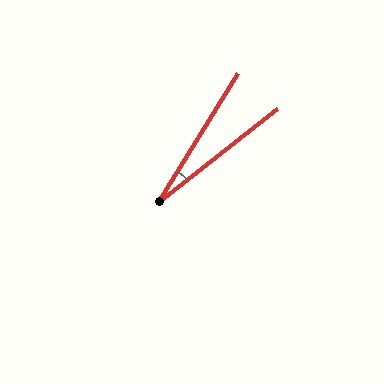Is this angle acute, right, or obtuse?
It is acute.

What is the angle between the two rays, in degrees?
Approximately 20 degrees.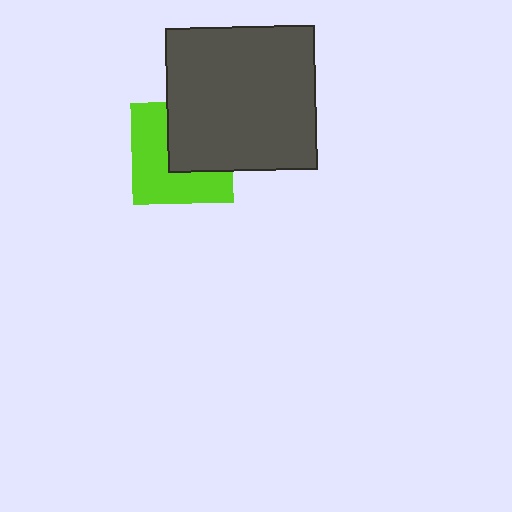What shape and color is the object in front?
The object in front is a dark gray rectangle.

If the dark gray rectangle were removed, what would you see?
You would see the complete lime square.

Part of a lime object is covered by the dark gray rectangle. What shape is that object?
It is a square.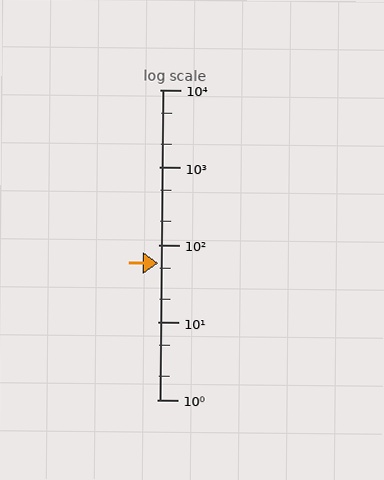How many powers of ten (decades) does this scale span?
The scale spans 4 decades, from 1 to 10000.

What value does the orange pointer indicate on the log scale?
The pointer indicates approximately 58.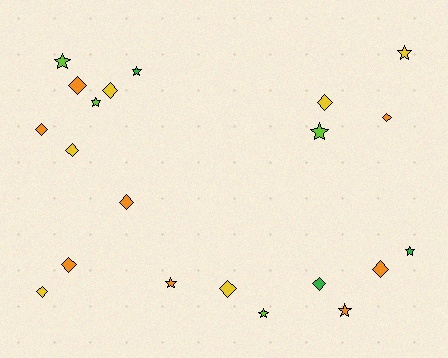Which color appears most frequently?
Orange, with 8 objects.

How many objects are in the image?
There are 21 objects.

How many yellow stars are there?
There is 1 yellow star.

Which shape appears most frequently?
Diamond, with 12 objects.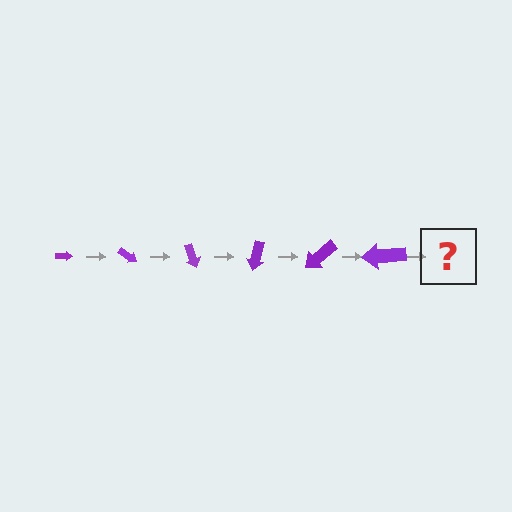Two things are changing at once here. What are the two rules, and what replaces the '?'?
The two rules are that the arrow grows larger each step and it rotates 35 degrees each step. The '?' should be an arrow, larger than the previous one and rotated 210 degrees from the start.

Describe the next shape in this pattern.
It should be an arrow, larger than the previous one and rotated 210 degrees from the start.